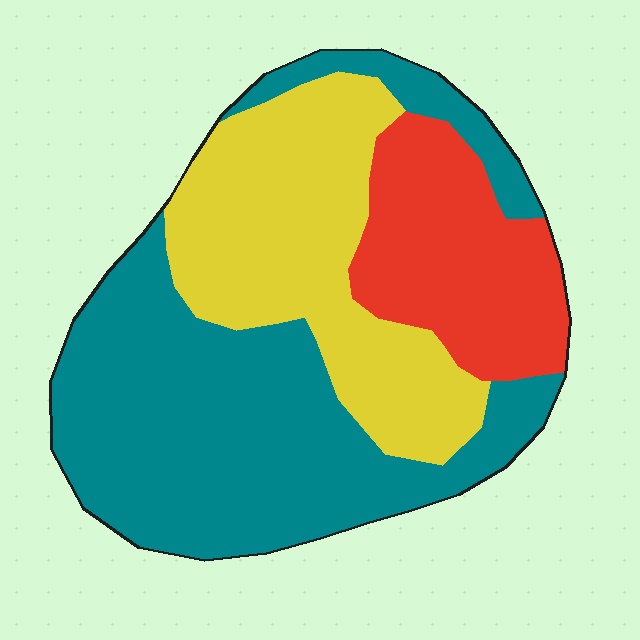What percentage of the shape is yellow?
Yellow takes up about one third (1/3) of the shape.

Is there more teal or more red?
Teal.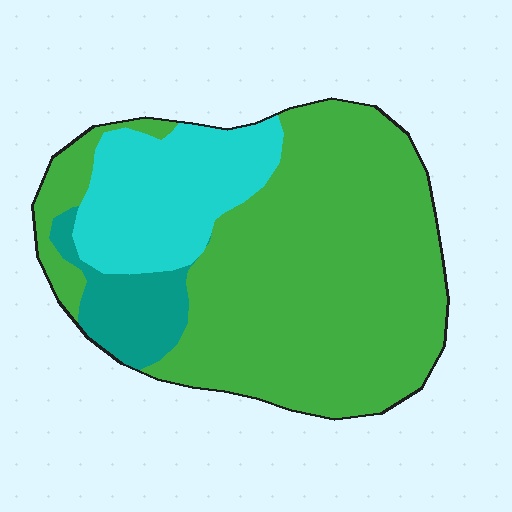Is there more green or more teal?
Green.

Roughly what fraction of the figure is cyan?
Cyan covers 22% of the figure.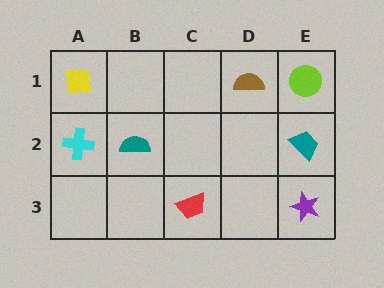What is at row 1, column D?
A brown semicircle.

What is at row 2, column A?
A cyan cross.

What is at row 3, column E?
A purple star.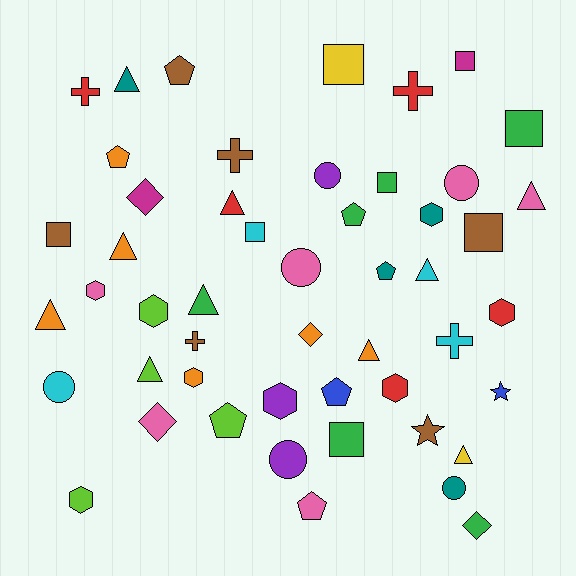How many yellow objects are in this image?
There are 2 yellow objects.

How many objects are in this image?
There are 50 objects.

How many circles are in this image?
There are 6 circles.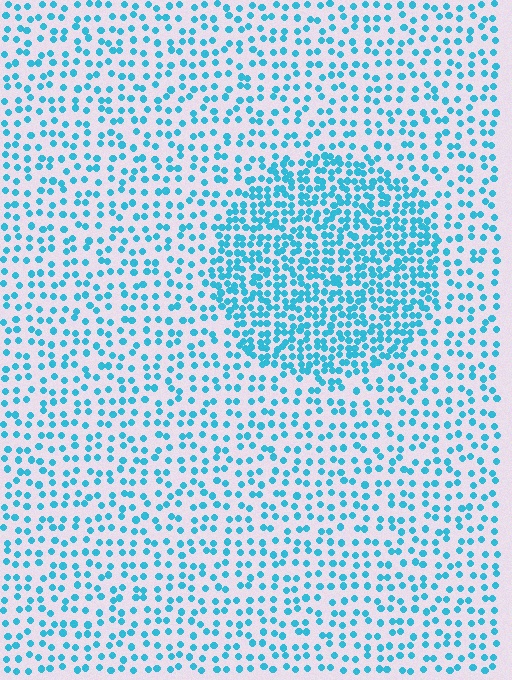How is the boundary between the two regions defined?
The boundary is defined by a change in element density (approximately 2.1x ratio). All elements are the same color, size, and shape.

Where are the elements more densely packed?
The elements are more densely packed inside the circle boundary.